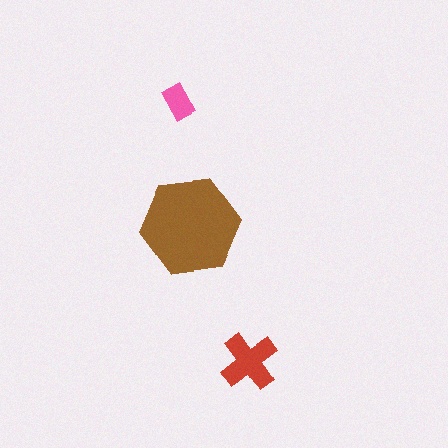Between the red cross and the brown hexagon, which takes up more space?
The brown hexagon.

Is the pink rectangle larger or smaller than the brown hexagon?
Smaller.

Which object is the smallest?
The pink rectangle.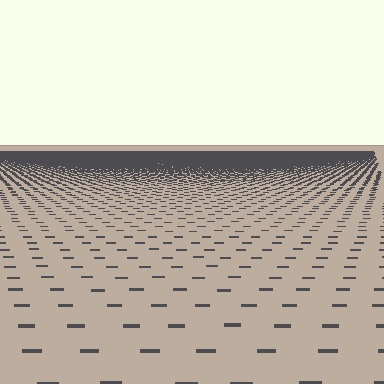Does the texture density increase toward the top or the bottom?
Density increases toward the top.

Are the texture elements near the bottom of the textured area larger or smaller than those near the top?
Larger. Near the bottom, elements are closer to the viewer and appear at a bigger on-screen size.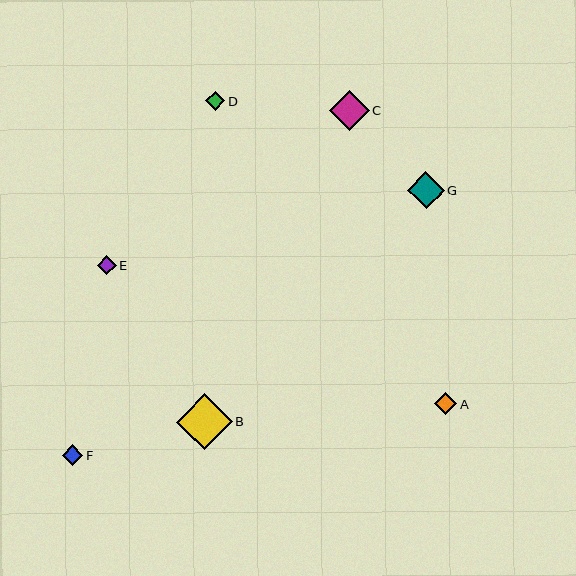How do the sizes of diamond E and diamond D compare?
Diamond E and diamond D are approximately the same size.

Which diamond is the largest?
Diamond B is the largest with a size of approximately 56 pixels.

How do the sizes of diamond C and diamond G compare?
Diamond C and diamond G are approximately the same size.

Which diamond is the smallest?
Diamond D is the smallest with a size of approximately 19 pixels.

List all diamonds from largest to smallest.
From largest to smallest: B, C, G, A, F, E, D.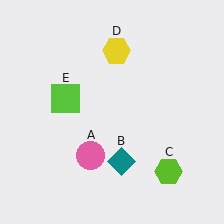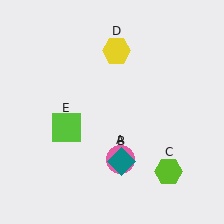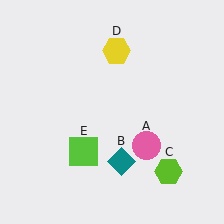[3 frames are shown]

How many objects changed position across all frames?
2 objects changed position: pink circle (object A), lime square (object E).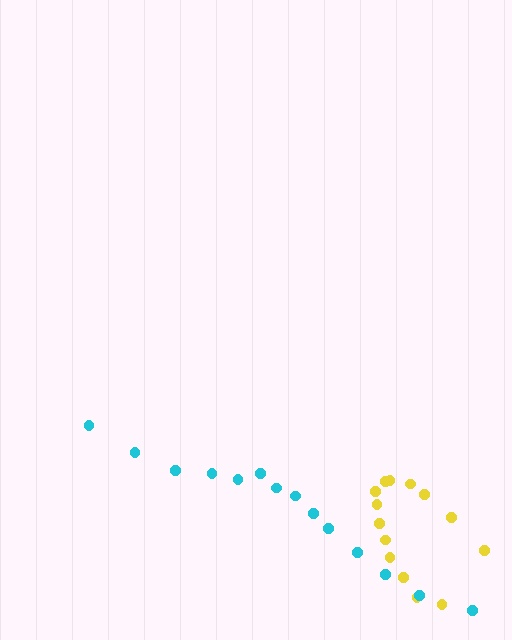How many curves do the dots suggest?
There are 2 distinct paths.